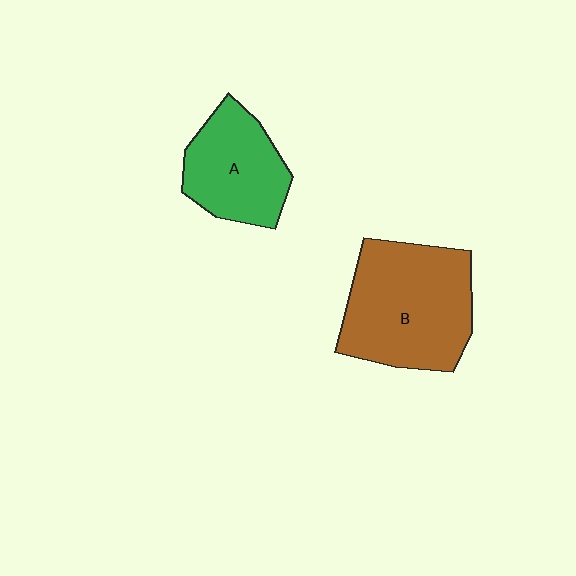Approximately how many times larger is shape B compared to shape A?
Approximately 1.5 times.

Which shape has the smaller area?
Shape A (green).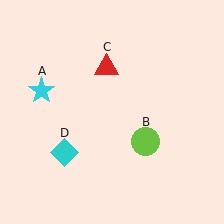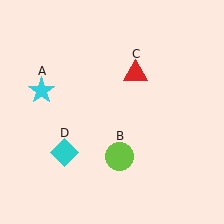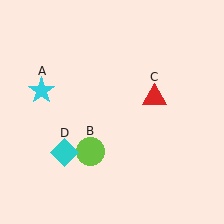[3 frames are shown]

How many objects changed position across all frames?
2 objects changed position: lime circle (object B), red triangle (object C).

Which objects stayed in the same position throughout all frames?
Cyan star (object A) and cyan diamond (object D) remained stationary.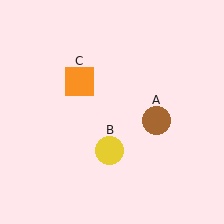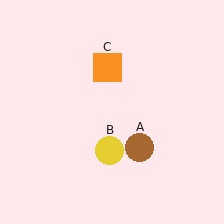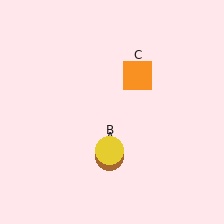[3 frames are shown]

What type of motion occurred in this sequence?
The brown circle (object A), orange square (object C) rotated clockwise around the center of the scene.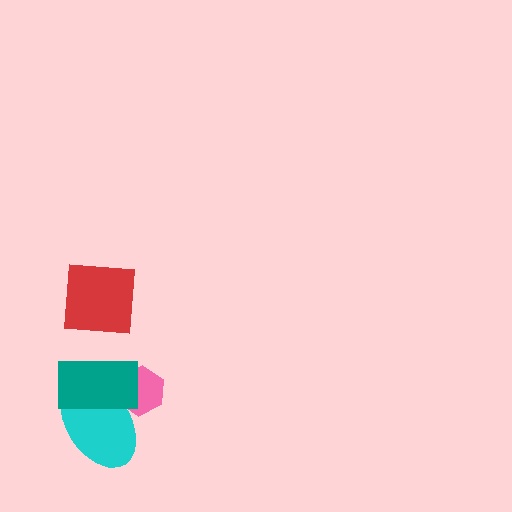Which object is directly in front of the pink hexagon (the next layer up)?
The cyan ellipse is directly in front of the pink hexagon.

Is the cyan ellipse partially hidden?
Yes, it is partially covered by another shape.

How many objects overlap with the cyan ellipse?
2 objects overlap with the cyan ellipse.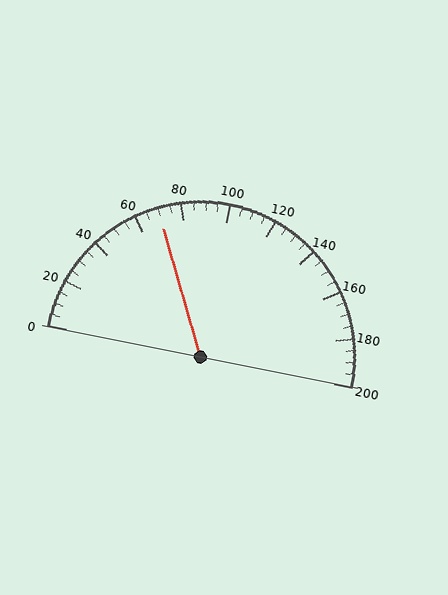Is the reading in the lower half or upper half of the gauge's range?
The reading is in the lower half of the range (0 to 200).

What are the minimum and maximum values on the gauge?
The gauge ranges from 0 to 200.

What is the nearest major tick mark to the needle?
The nearest major tick mark is 80.